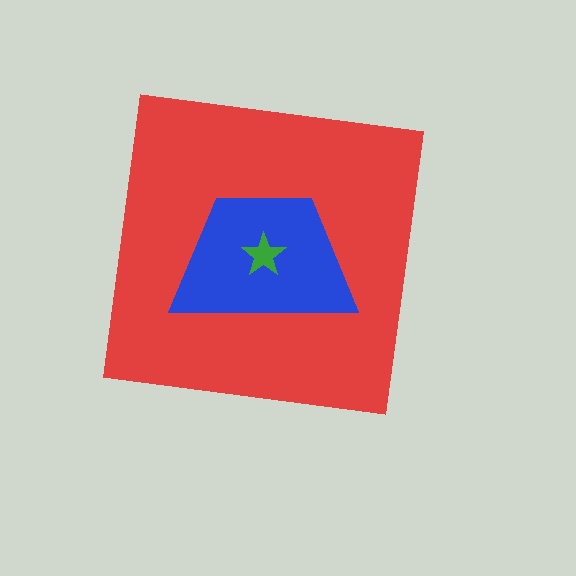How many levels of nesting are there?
3.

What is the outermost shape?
The red square.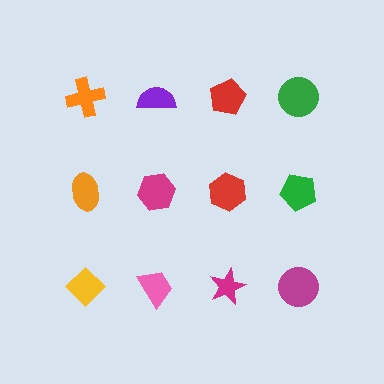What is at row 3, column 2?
A pink trapezoid.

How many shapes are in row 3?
4 shapes.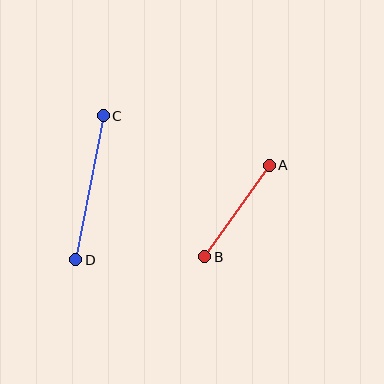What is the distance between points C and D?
The distance is approximately 147 pixels.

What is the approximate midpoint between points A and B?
The midpoint is at approximately (237, 211) pixels.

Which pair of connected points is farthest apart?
Points C and D are farthest apart.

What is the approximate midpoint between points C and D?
The midpoint is at approximately (90, 188) pixels.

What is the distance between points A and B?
The distance is approximately 112 pixels.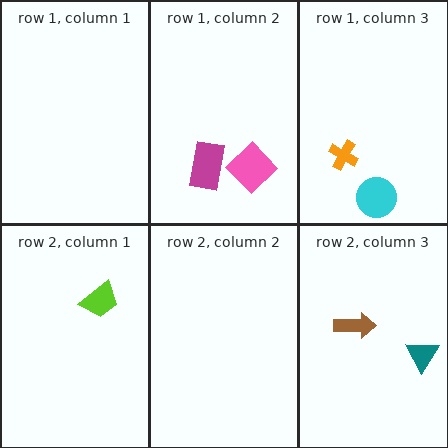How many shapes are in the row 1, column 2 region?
2.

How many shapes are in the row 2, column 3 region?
2.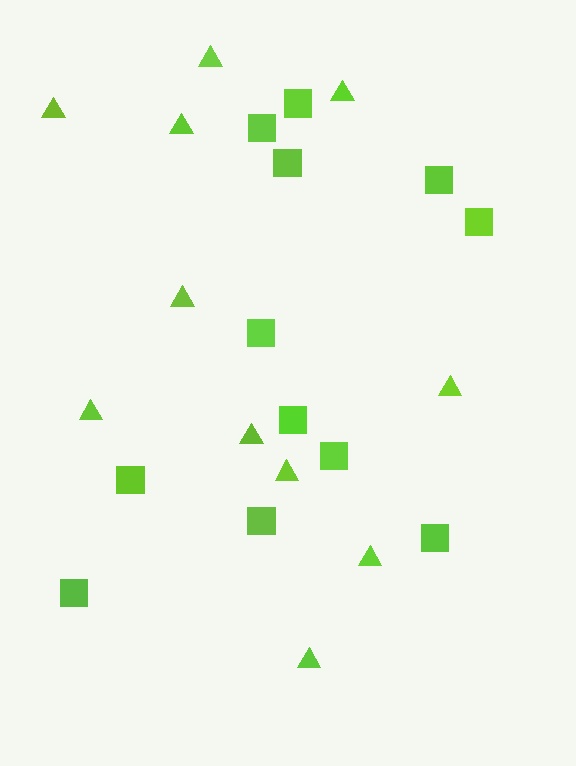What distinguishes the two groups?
There are 2 groups: one group of squares (12) and one group of triangles (11).